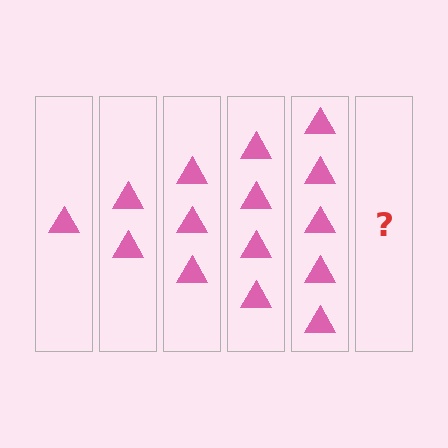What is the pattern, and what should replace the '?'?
The pattern is that each step adds one more triangle. The '?' should be 6 triangles.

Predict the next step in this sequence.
The next step is 6 triangles.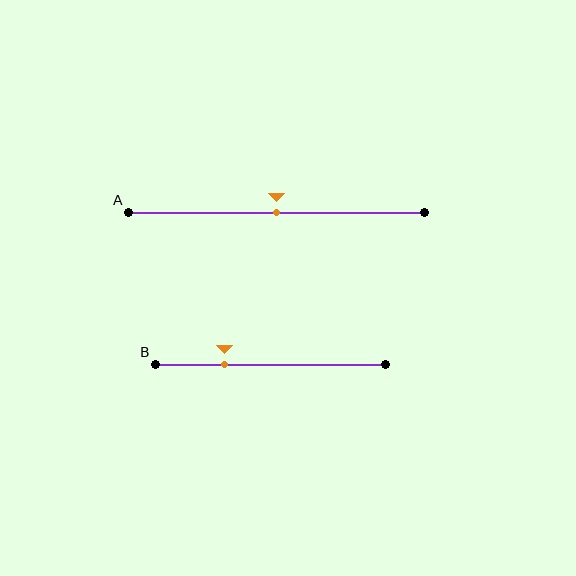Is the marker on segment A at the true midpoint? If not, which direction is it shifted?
Yes, the marker on segment A is at the true midpoint.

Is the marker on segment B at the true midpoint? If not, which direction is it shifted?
No, the marker on segment B is shifted to the left by about 20% of the segment length.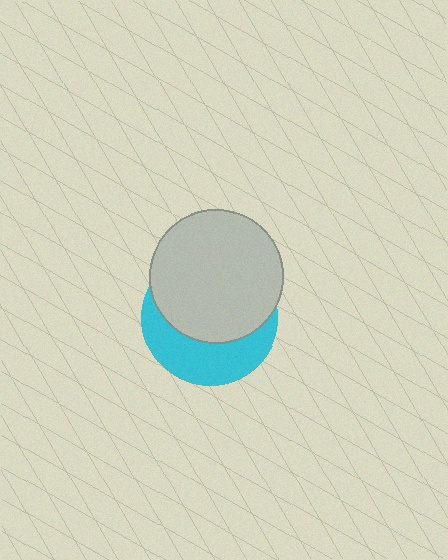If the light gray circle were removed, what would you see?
You would see the complete cyan circle.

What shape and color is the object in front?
The object in front is a light gray circle.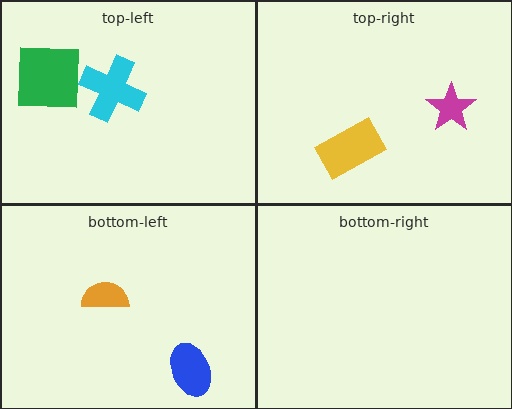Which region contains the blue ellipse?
The bottom-left region.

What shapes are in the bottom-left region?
The orange semicircle, the blue ellipse.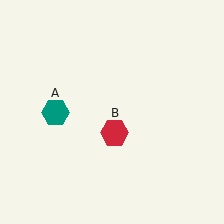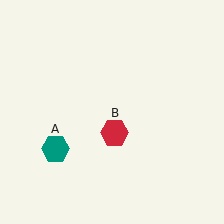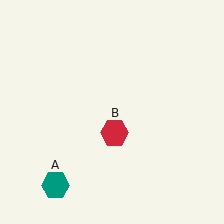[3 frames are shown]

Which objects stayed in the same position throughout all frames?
Red hexagon (object B) remained stationary.